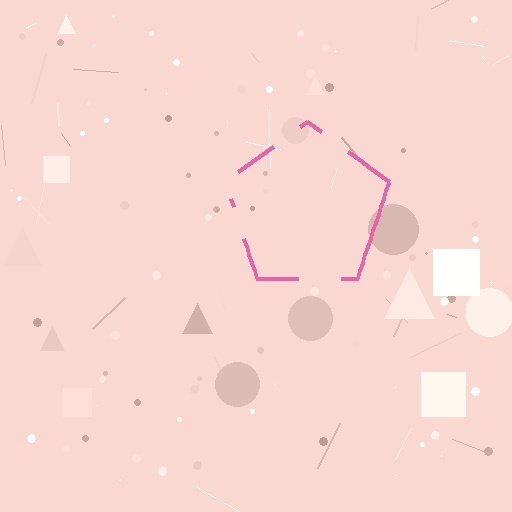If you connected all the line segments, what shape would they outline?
They would outline a pentagon.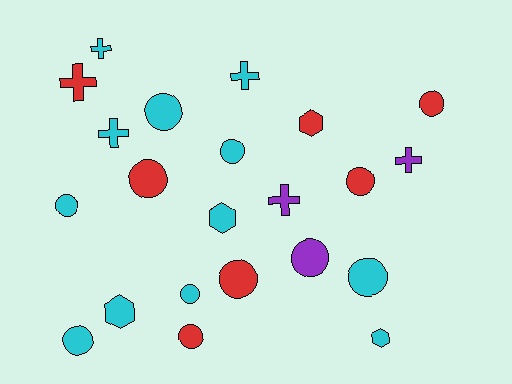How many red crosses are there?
There is 1 red cross.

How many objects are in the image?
There are 22 objects.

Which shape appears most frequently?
Circle, with 12 objects.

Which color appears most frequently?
Cyan, with 12 objects.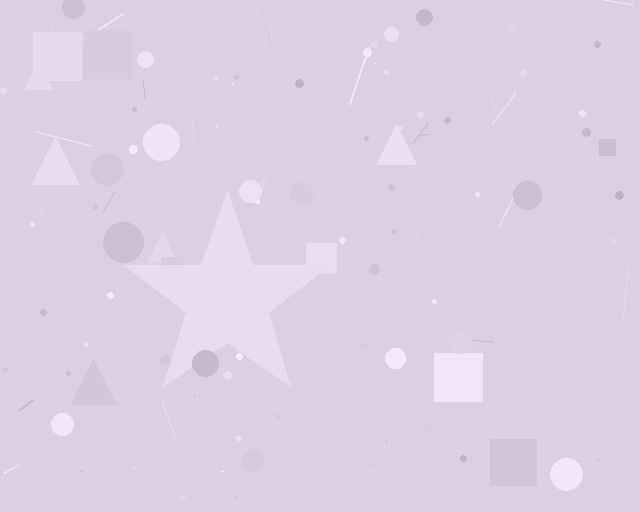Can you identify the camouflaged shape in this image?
The camouflaged shape is a star.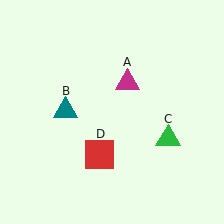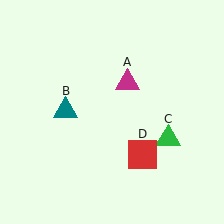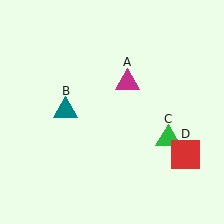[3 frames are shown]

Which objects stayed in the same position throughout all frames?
Magenta triangle (object A) and teal triangle (object B) and green triangle (object C) remained stationary.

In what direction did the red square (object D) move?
The red square (object D) moved right.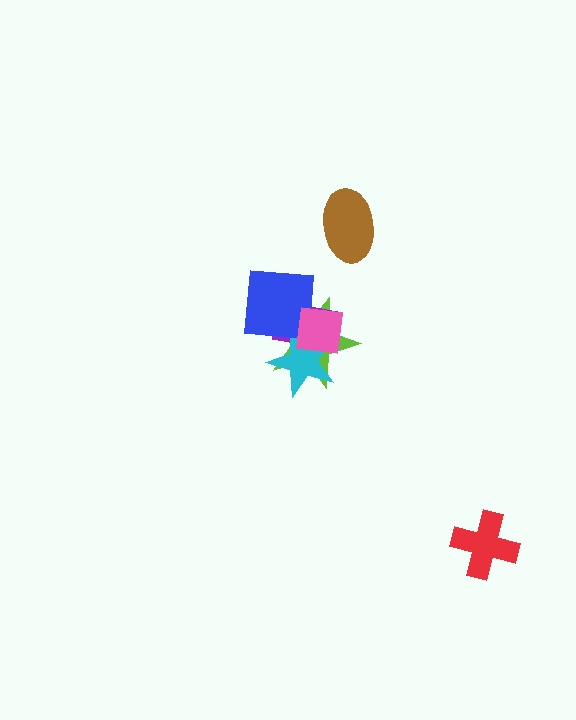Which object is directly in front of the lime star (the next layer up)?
The purple rectangle is directly in front of the lime star.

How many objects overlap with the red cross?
0 objects overlap with the red cross.